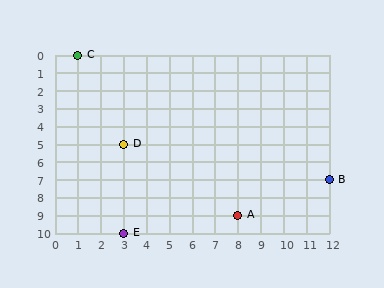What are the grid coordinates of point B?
Point B is at grid coordinates (12, 7).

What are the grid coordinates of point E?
Point E is at grid coordinates (3, 10).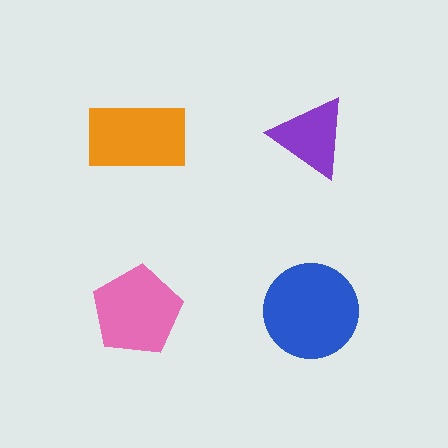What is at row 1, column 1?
An orange rectangle.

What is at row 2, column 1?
A pink pentagon.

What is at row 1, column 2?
A purple triangle.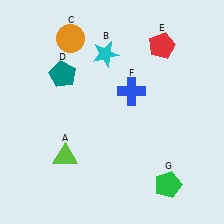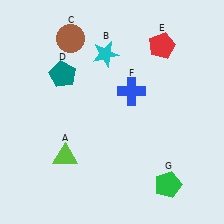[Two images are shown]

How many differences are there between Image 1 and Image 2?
There is 1 difference between the two images.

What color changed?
The circle (C) changed from orange in Image 1 to brown in Image 2.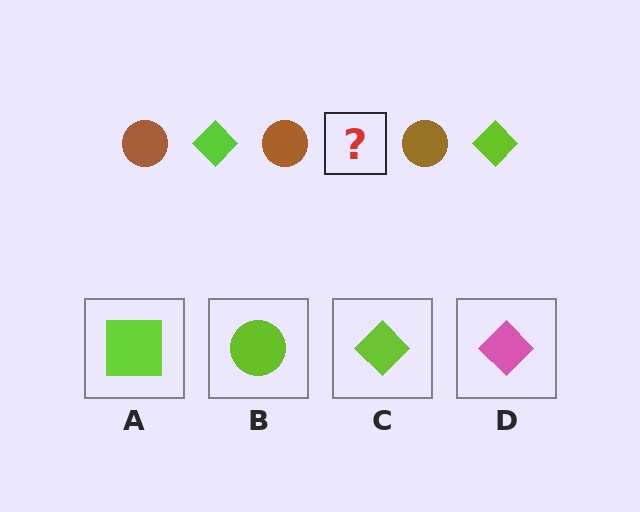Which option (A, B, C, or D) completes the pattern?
C.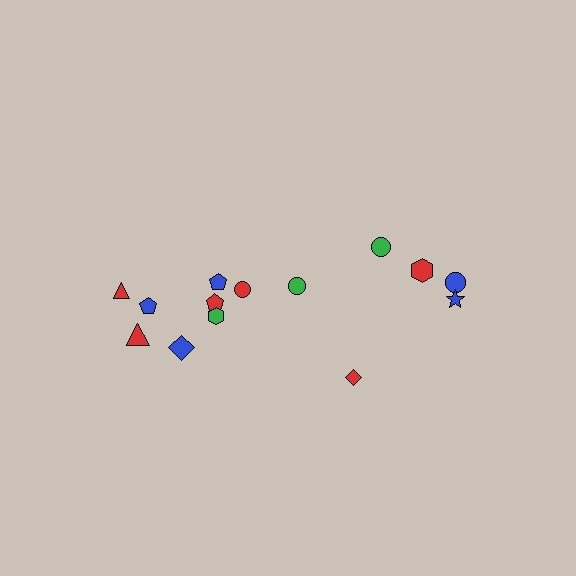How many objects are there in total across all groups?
There are 14 objects.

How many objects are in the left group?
There are 8 objects.